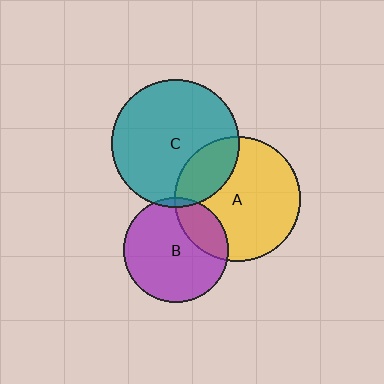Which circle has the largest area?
Circle C (teal).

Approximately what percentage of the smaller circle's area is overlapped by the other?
Approximately 25%.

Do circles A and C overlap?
Yes.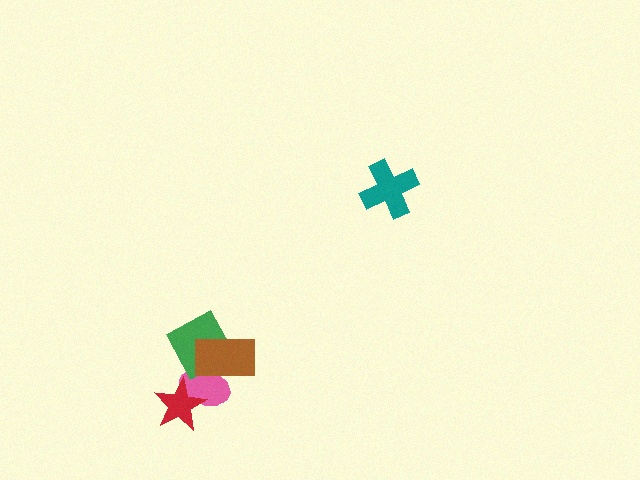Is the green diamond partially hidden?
Yes, it is partially covered by another shape.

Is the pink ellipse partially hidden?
Yes, it is partially covered by another shape.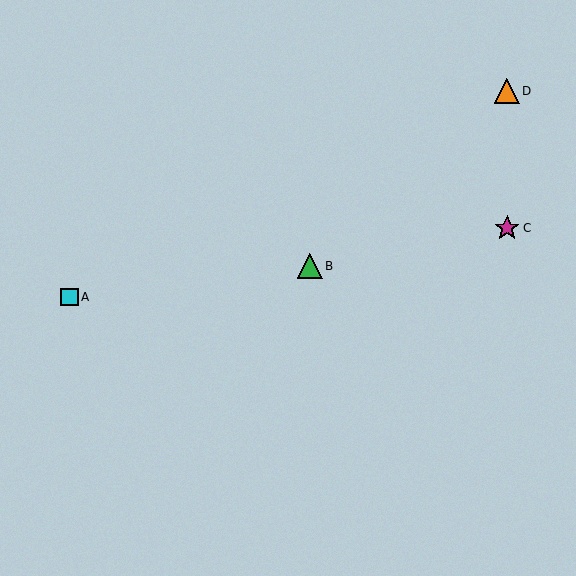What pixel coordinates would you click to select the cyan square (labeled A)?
Click at (70, 297) to select the cyan square A.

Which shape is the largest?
The magenta star (labeled C) is the largest.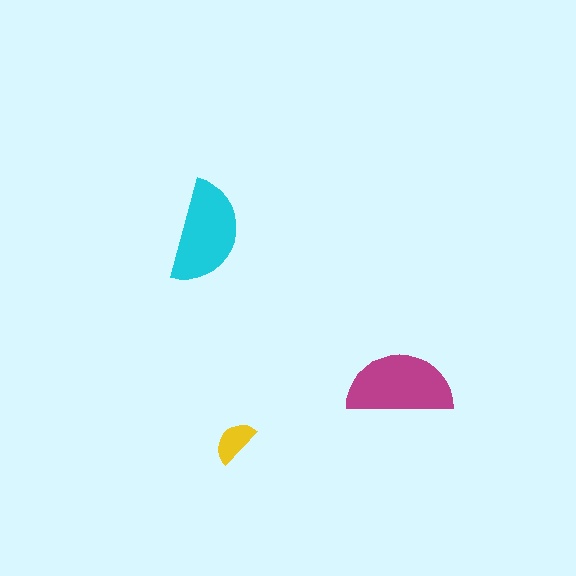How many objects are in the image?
There are 3 objects in the image.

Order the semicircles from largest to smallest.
the magenta one, the cyan one, the yellow one.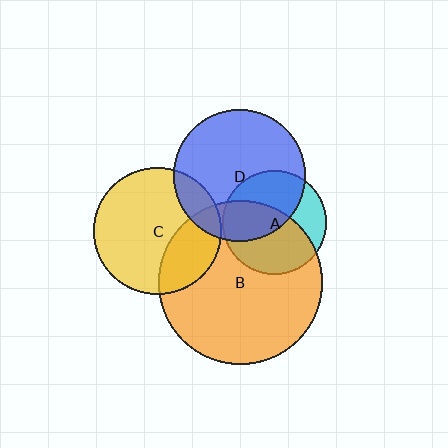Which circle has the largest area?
Circle B (orange).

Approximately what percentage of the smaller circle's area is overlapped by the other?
Approximately 15%.